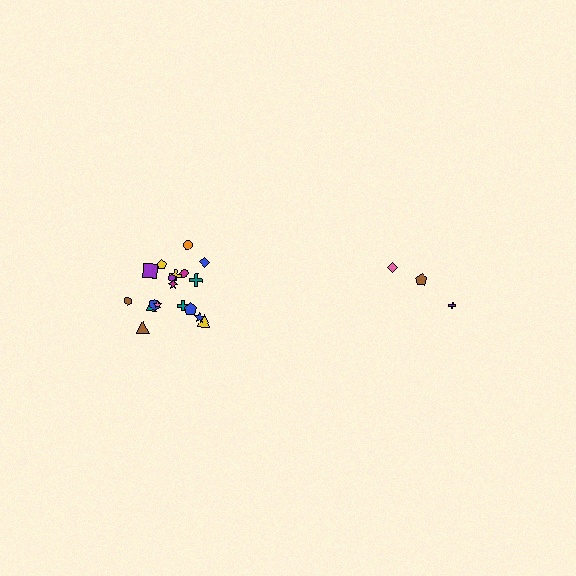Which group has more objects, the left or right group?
The left group.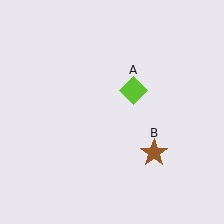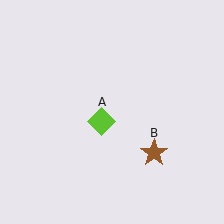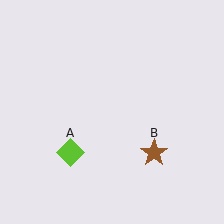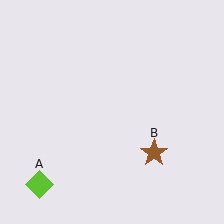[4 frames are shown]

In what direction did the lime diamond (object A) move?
The lime diamond (object A) moved down and to the left.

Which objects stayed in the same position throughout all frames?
Brown star (object B) remained stationary.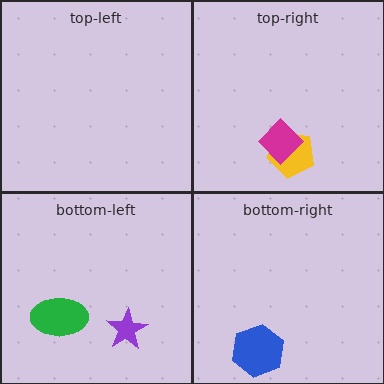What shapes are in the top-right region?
The yellow pentagon, the magenta diamond.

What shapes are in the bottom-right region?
The blue hexagon.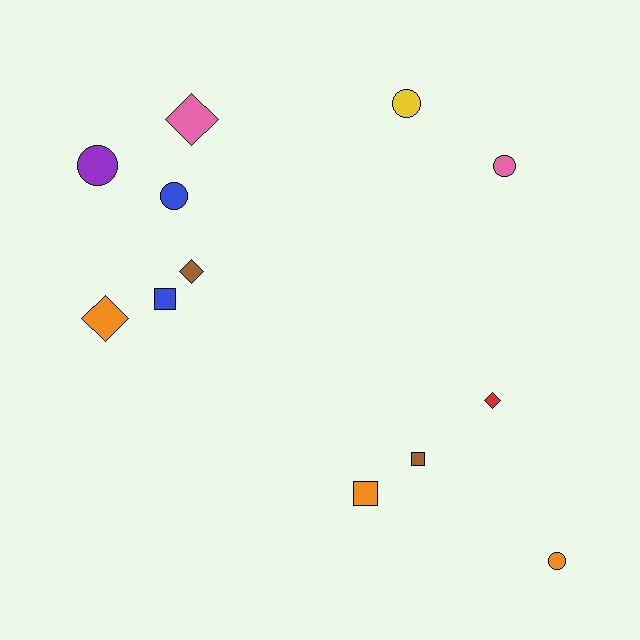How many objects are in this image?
There are 12 objects.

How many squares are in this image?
There are 3 squares.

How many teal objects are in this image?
There are no teal objects.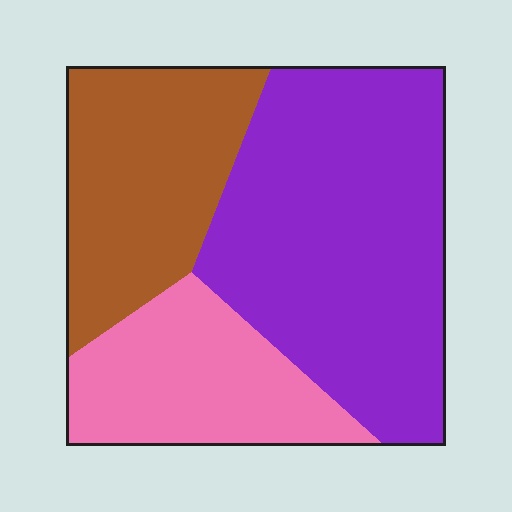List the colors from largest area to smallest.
From largest to smallest: purple, brown, pink.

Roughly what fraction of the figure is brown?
Brown takes up between a sixth and a third of the figure.